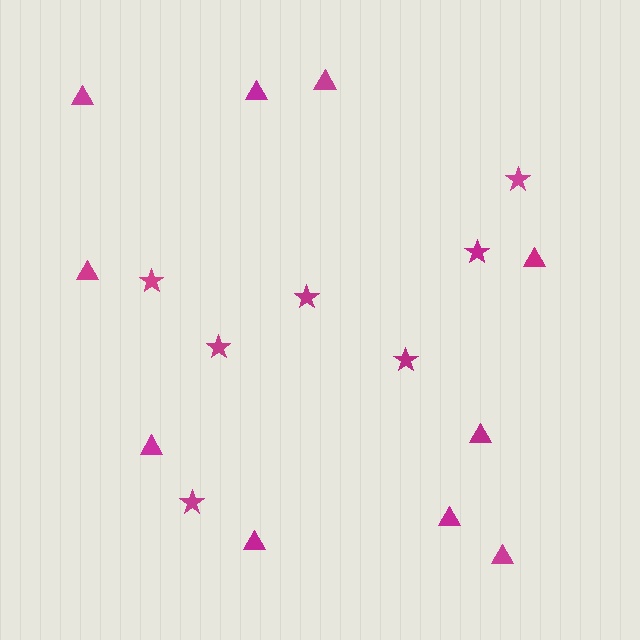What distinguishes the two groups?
There are 2 groups: one group of stars (7) and one group of triangles (10).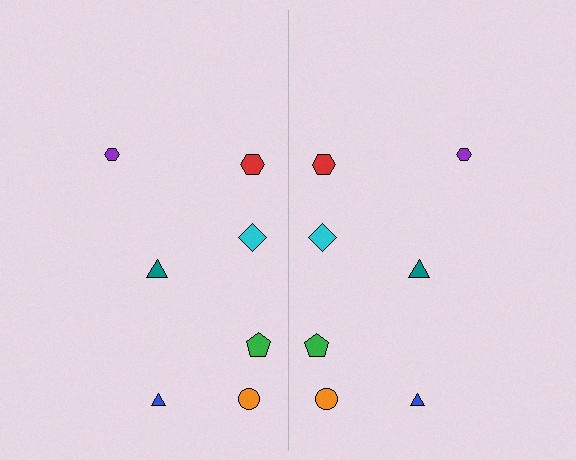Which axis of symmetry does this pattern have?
The pattern has a vertical axis of symmetry running through the center of the image.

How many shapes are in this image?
There are 14 shapes in this image.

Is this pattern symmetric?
Yes, this pattern has bilateral (reflection) symmetry.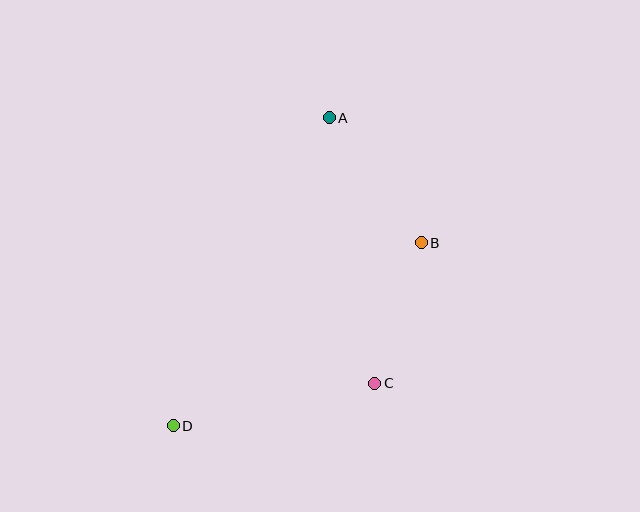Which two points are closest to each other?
Points B and C are closest to each other.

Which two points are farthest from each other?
Points A and D are farthest from each other.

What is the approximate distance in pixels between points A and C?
The distance between A and C is approximately 269 pixels.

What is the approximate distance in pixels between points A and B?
The distance between A and B is approximately 156 pixels.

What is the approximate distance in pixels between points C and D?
The distance between C and D is approximately 206 pixels.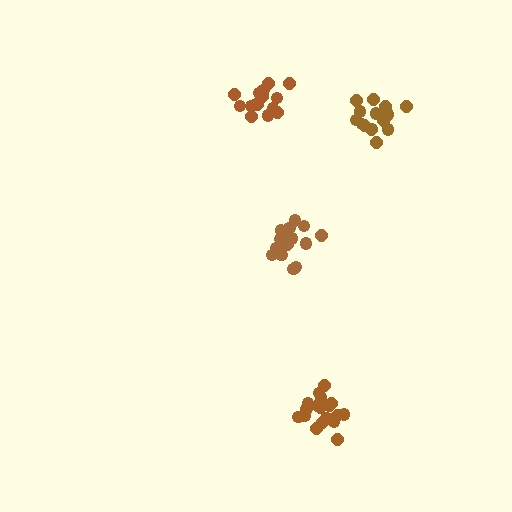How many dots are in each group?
Group 1: 18 dots, Group 2: 16 dots, Group 3: 16 dots, Group 4: 18 dots (68 total).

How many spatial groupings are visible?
There are 4 spatial groupings.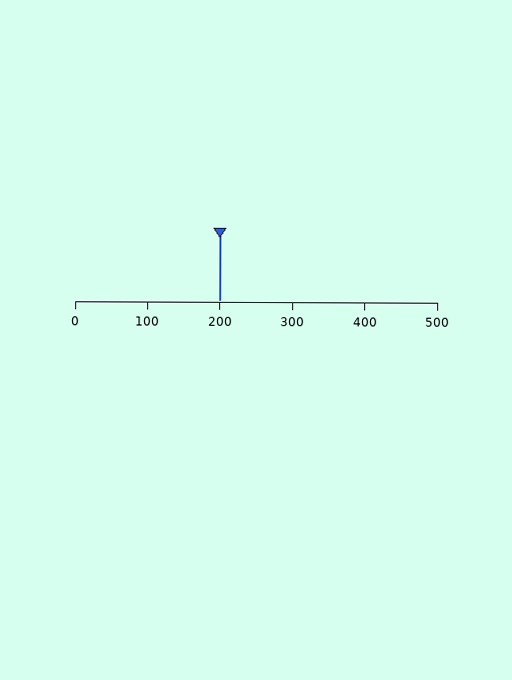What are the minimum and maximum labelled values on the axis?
The axis runs from 0 to 500.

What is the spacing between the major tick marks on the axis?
The major ticks are spaced 100 apart.